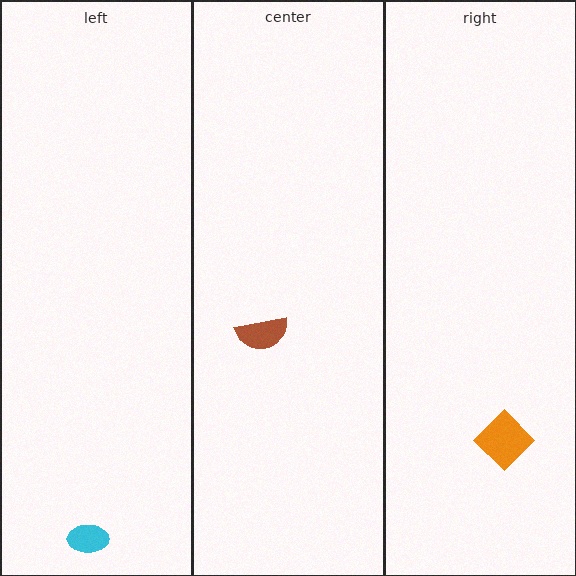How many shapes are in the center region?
1.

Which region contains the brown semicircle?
The center region.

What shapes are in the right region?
The orange diamond.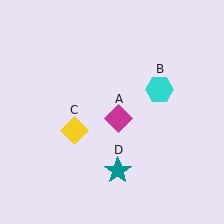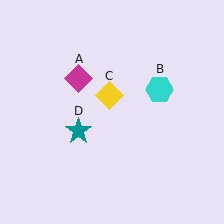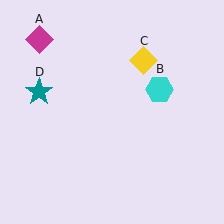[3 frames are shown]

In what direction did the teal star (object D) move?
The teal star (object D) moved up and to the left.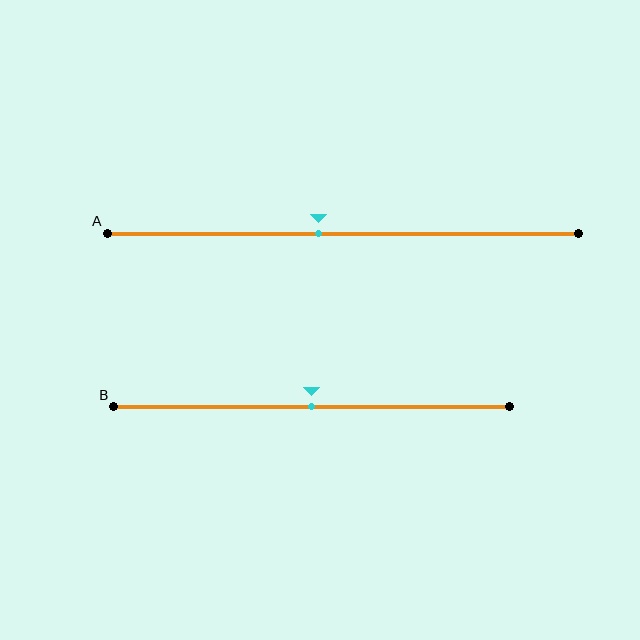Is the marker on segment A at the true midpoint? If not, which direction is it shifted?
No, the marker on segment A is shifted to the left by about 5% of the segment length.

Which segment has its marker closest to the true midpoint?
Segment B has its marker closest to the true midpoint.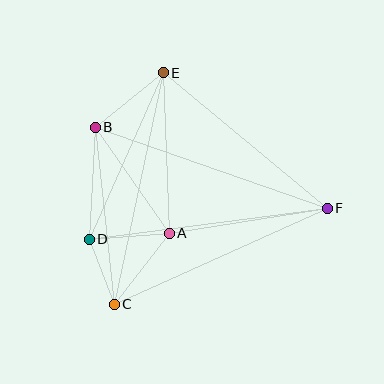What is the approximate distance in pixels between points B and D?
The distance between B and D is approximately 112 pixels.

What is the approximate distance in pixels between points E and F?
The distance between E and F is approximately 212 pixels.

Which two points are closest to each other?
Points C and D are closest to each other.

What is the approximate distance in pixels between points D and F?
The distance between D and F is approximately 240 pixels.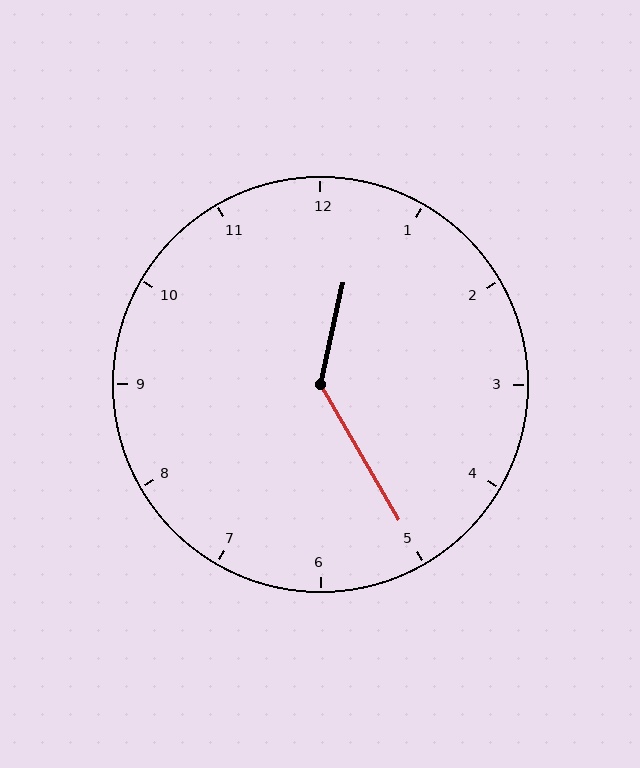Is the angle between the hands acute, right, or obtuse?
It is obtuse.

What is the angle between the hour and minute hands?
Approximately 138 degrees.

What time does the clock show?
12:25.